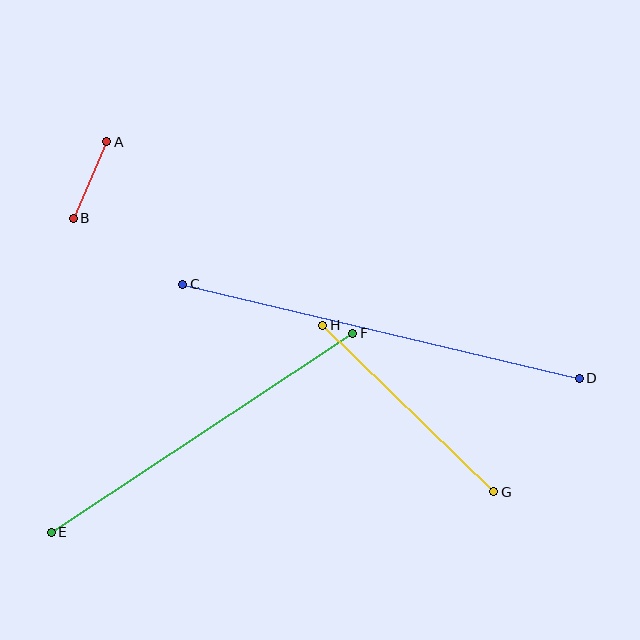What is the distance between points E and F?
The distance is approximately 362 pixels.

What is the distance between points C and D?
The distance is approximately 408 pixels.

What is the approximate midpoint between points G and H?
The midpoint is at approximately (408, 408) pixels.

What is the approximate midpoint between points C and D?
The midpoint is at approximately (381, 331) pixels.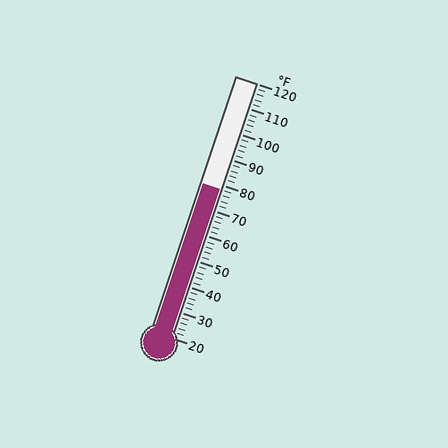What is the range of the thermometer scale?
The thermometer scale ranges from 20°F to 120°F.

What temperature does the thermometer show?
The thermometer shows approximately 78°F.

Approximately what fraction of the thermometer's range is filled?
The thermometer is filled to approximately 60% of its range.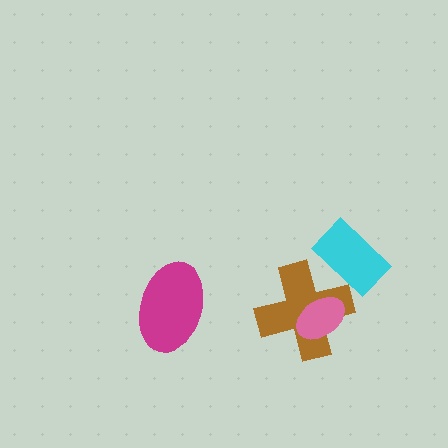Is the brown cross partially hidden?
Yes, it is partially covered by another shape.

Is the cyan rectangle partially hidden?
No, no other shape covers it.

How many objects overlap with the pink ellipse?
1 object overlaps with the pink ellipse.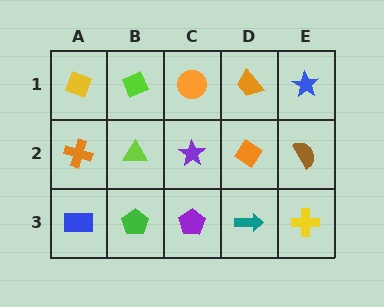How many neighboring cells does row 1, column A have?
2.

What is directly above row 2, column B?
A lime diamond.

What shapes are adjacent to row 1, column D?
An orange diamond (row 2, column D), an orange circle (row 1, column C), a blue star (row 1, column E).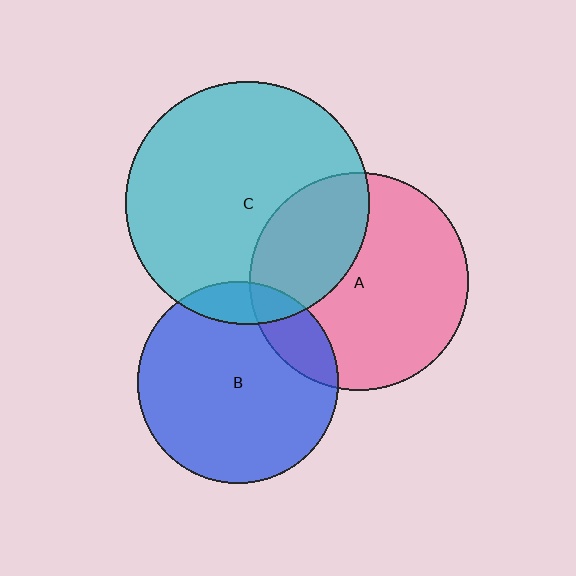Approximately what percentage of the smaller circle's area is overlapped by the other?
Approximately 10%.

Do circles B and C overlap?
Yes.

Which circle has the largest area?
Circle C (cyan).